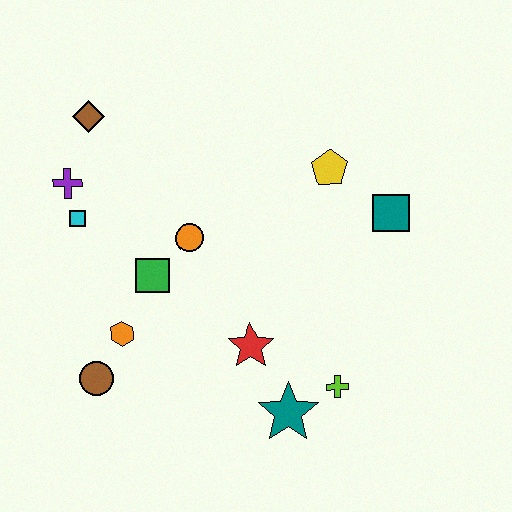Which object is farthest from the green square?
The teal square is farthest from the green square.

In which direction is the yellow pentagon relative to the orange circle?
The yellow pentagon is to the right of the orange circle.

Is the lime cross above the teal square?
No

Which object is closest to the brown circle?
The orange hexagon is closest to the brown circle.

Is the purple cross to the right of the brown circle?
No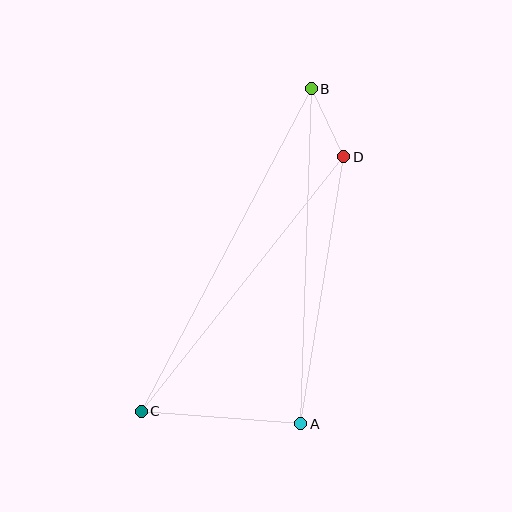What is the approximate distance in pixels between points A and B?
The distance between A and B is approximately 335 pixels.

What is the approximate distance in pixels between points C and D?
The distance between C and D is approximately 325 pixels.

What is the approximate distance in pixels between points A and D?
The distance between A and D is approximately 270 pixels.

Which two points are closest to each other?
Points B and D are closest to each other.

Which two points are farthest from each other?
Points B and C are farthest from each other.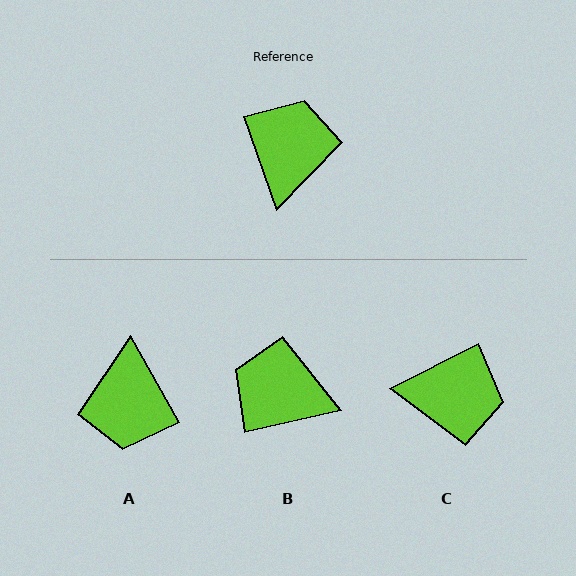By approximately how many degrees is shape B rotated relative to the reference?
Approximately 83 degrees counter-clockwise.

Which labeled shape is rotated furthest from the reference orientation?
A, about 170 degrees away.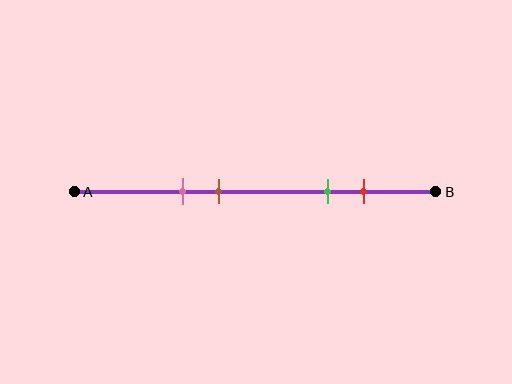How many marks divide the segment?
There are 4 marks dividing the segment.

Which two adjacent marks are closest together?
The pink and brown marks are the closest adjacent pair.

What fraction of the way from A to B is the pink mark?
The pink mark is approximately 30% (0.3) of the way from A to B.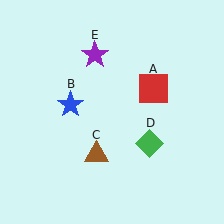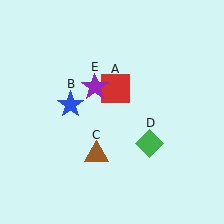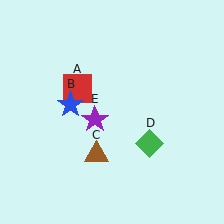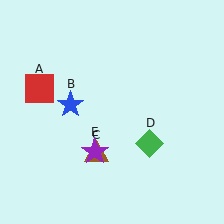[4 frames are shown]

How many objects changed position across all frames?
2 objects changed position: red square (object A), purple star (object E).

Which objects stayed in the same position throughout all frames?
Blue star (object B) and brown triangle (object C) and green diamond (object D) remained stationary.